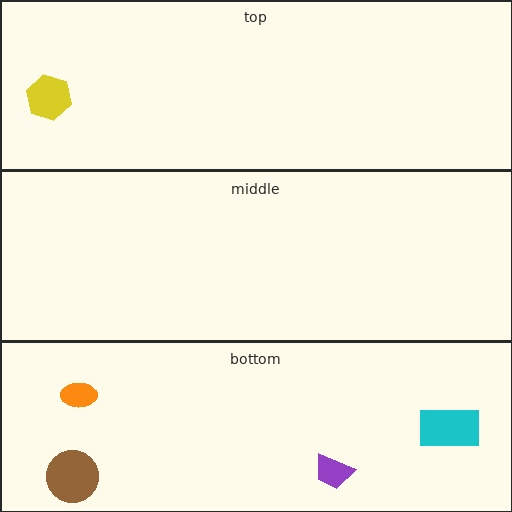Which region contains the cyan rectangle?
The bottom region.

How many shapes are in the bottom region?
4.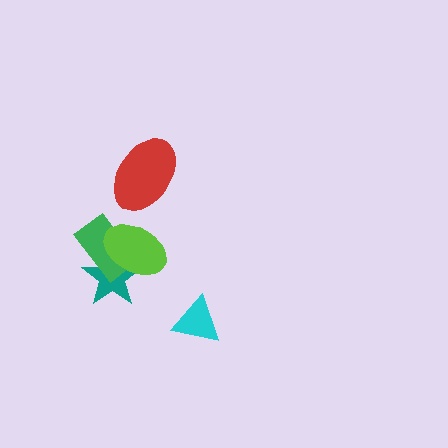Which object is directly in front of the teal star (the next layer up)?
The green rectangle is directly in front of the teal star.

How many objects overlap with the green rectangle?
2 objects overlap with the green rectangle.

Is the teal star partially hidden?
Yes, it is partially covered by another shape.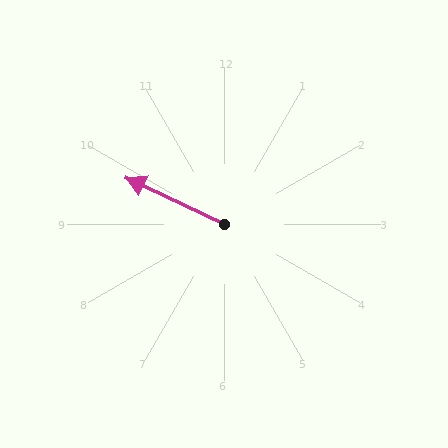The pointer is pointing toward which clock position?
Roughly 10 o'clock.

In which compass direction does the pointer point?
Northwest.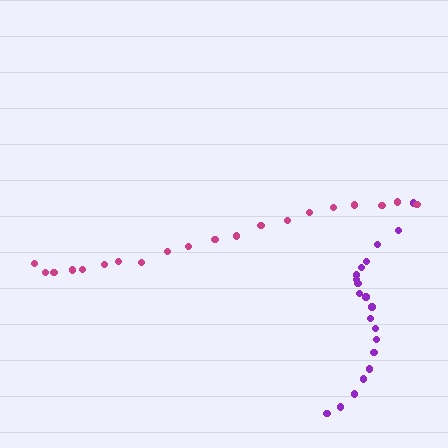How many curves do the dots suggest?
There are 2 distinct paths.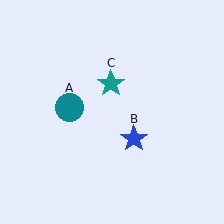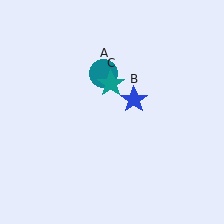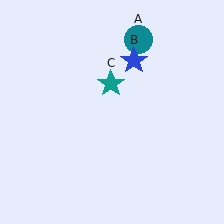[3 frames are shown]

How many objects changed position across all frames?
2 objects changed position: teal circle (object A), blue star (object B).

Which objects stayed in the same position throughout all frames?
Teal star (object C) remained stationary.